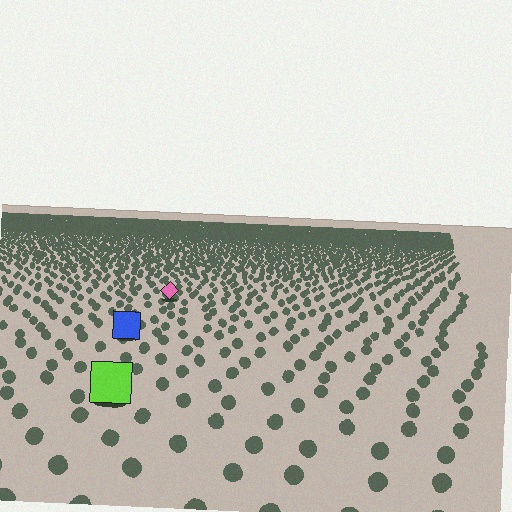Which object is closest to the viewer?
The lime square is closest. The texture marks near it are larger and more spread out.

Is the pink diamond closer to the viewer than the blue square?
No. The blue square is closer — you can tell from the texture gradient: the ground texture is coarser near it.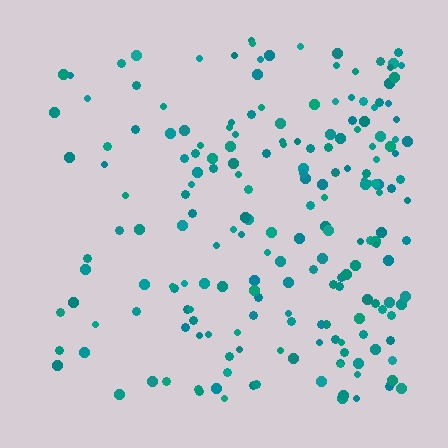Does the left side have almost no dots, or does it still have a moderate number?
Still a moderate number, just noticeably fewer than the right.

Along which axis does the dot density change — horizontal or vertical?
Horizontal.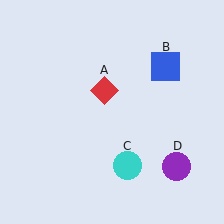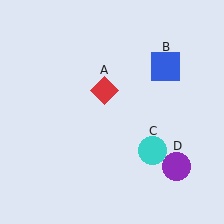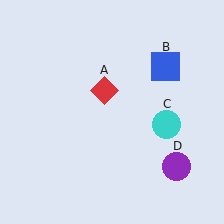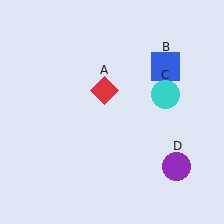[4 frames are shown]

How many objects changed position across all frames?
1 object changed position: cyan circle (object C).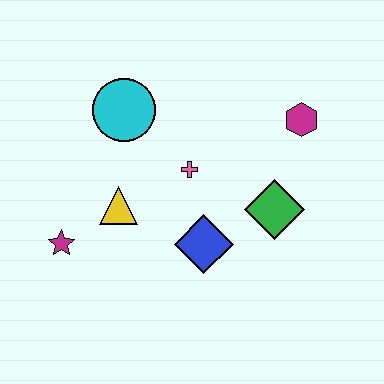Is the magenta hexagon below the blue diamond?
No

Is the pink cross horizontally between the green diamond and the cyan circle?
Yes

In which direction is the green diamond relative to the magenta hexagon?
The green diamond is below the magenta hexagon.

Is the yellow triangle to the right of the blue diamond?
No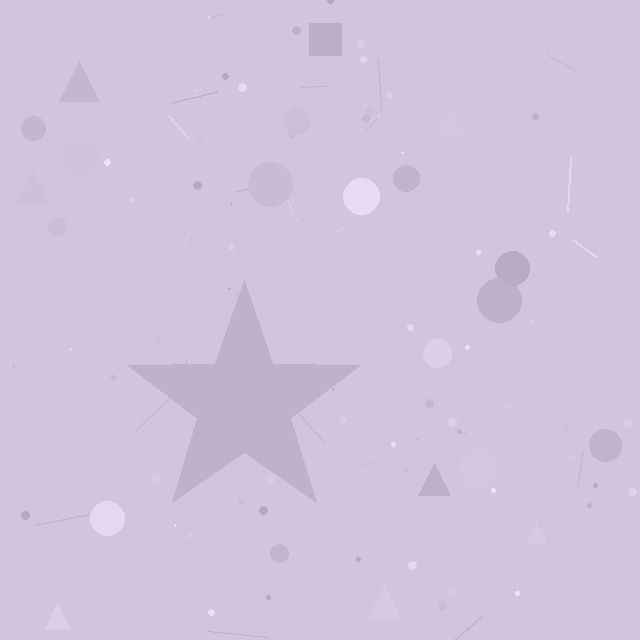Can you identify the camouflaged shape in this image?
The camouflaged shape is a star.